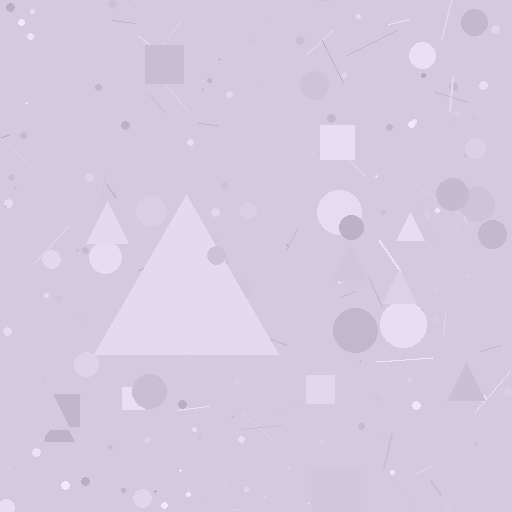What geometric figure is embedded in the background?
A triangle is embedded in the background.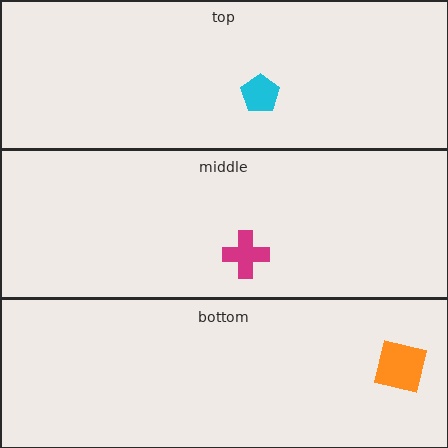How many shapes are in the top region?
1.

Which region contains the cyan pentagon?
The top region.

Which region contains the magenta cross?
The middle region.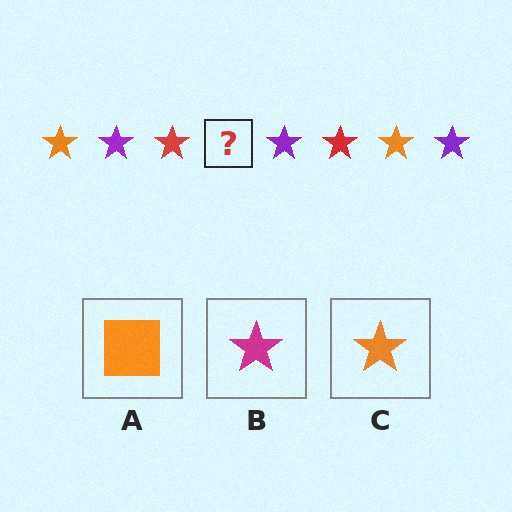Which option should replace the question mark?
Option C.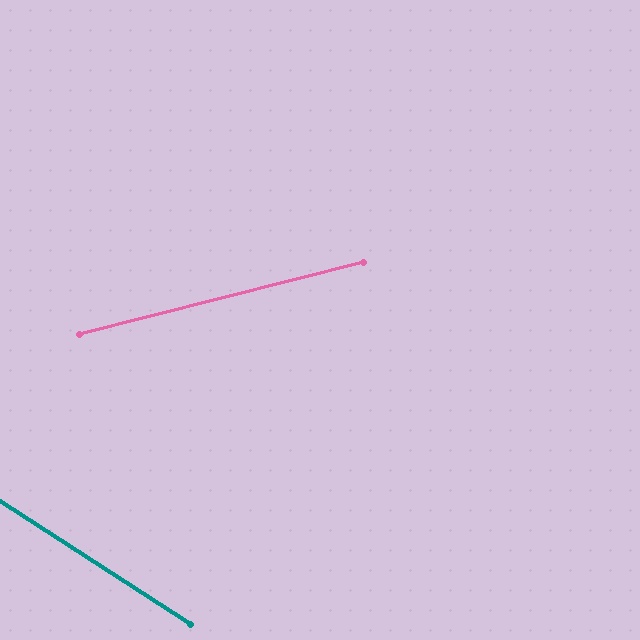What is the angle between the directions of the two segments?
Approximately 47 degrees.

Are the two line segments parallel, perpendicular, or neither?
Neither parallel nor perpendicular — they differ by about 47°.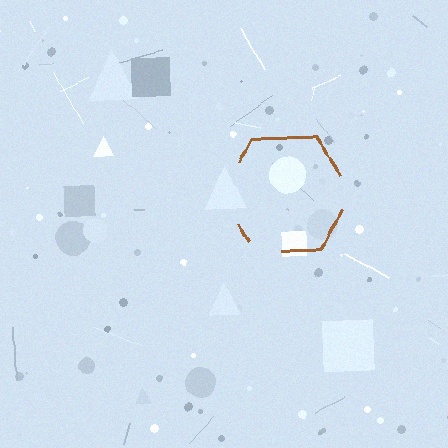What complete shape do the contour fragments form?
The contour fragments form a hexagon.